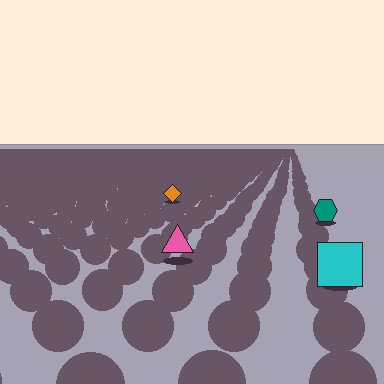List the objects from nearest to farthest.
From nearest to farthest: the cyan square, the pink triangle, the teal hexagon, the orange diamond.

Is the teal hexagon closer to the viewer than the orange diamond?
Yes. The teal hexagon is closer — you can tell from the texture gradient: the ground texture is coarser near it.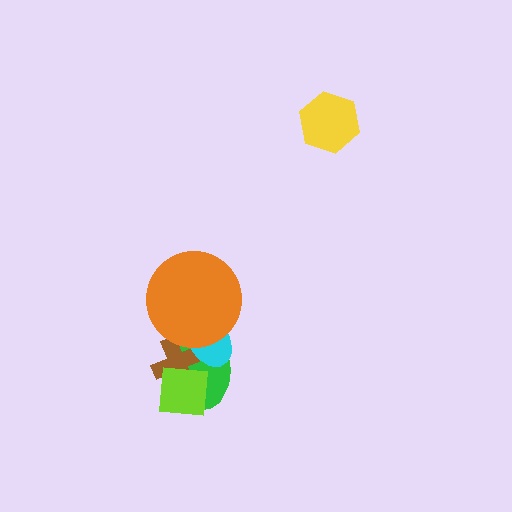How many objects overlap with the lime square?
2 objects overlap with the lime square.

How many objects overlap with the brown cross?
4 objects overlap with the brown cross.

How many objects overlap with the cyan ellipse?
3 objects overlap with the cyan ellipse.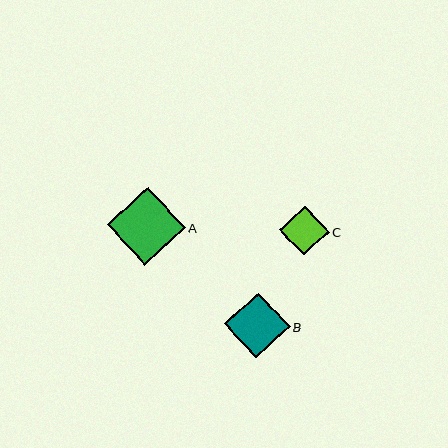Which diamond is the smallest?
Diamond C is the smallest with a size of approximately 50 pixels.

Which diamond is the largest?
Diamond A is the largest with a size of approximately 78 pixels.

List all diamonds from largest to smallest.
From largest to smallest: A, B, C.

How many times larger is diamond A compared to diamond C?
Diamond A is approximately 1.6 times the size of diamond C.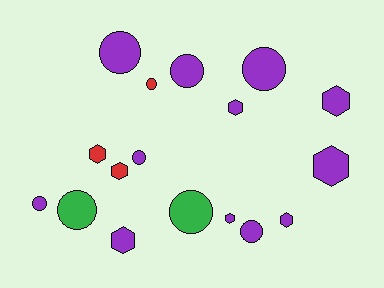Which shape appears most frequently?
Circle, with 9 objects.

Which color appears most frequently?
Purple, with 12 objects.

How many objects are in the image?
There are 17 objects.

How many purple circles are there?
There are 6 purple circles.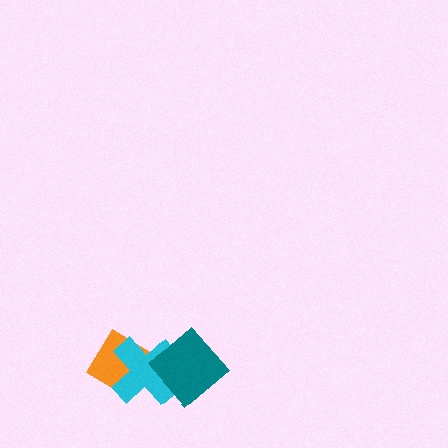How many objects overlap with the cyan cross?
2 objects overlap with the cyan cross.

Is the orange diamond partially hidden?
Yes, it is partially covered by another shape.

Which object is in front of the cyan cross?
The teal diamond is in front of the cyan cross.